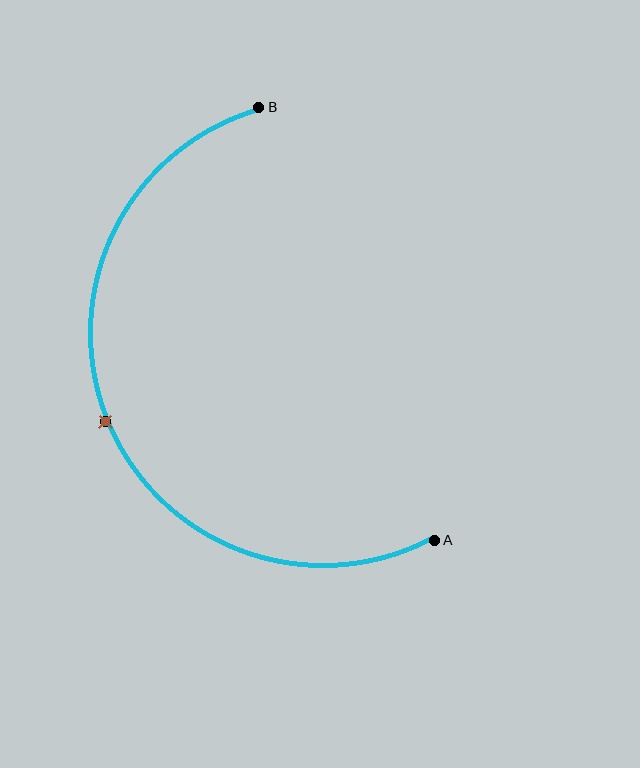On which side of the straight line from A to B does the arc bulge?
The arc bulges to the left of the straight line connecting A and B.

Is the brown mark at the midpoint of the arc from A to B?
Yes. The brown mark lies on the arc at equal arc-length from both A and B — it is the arc midpoint.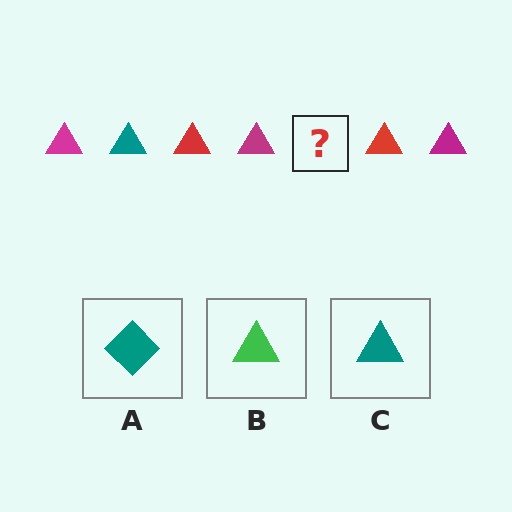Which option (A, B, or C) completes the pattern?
C.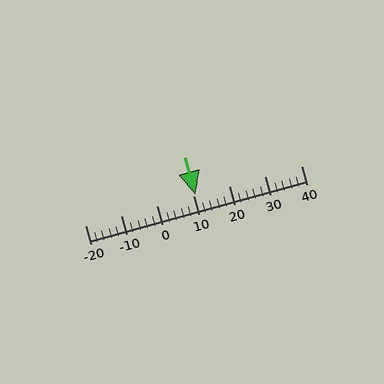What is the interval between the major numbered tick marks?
The major tick marks are spaced 10 units apart.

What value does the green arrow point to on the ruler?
The green arrow points to approximately 11.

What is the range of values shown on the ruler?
The ruler shows values from -20 to 40.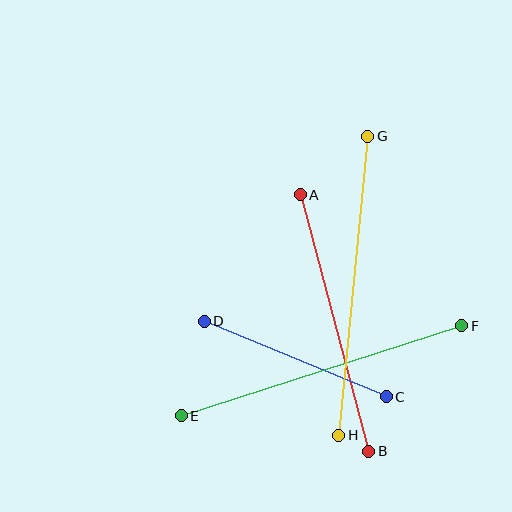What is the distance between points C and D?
The distance is approximately 197 pixels.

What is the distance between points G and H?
The distance is approximately 300 pixels.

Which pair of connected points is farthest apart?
Points G and H are farthest apart.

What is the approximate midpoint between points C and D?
The midpoint is at approximately (295, 359) pixels.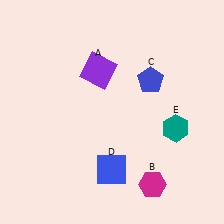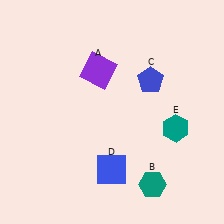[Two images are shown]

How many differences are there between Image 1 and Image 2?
There is 1 difference between the two images.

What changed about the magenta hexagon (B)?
In Image 1, B is magenta. In Image 2, it changed to teal.